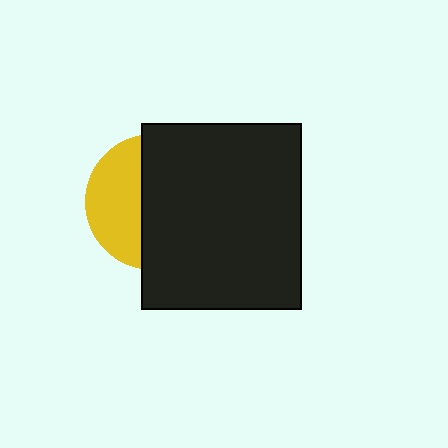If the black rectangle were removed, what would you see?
You would see the complete yellow circle.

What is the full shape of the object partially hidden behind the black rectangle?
The partially hidden object is a yellow circle.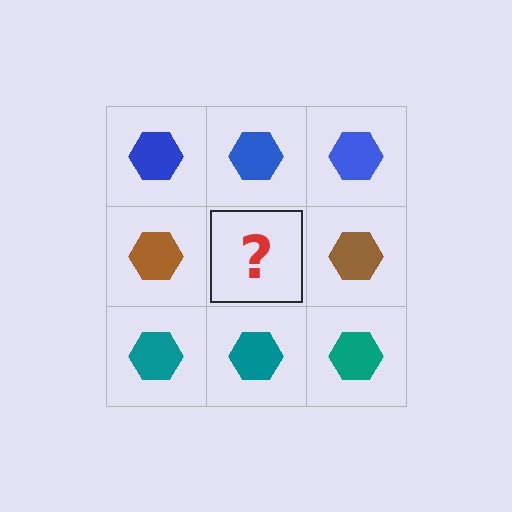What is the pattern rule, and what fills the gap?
The rule is that each row has a consistent color. The gap should be filled with a brown hexagon.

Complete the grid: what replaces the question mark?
The question mark should be replaced with a brown hexagon.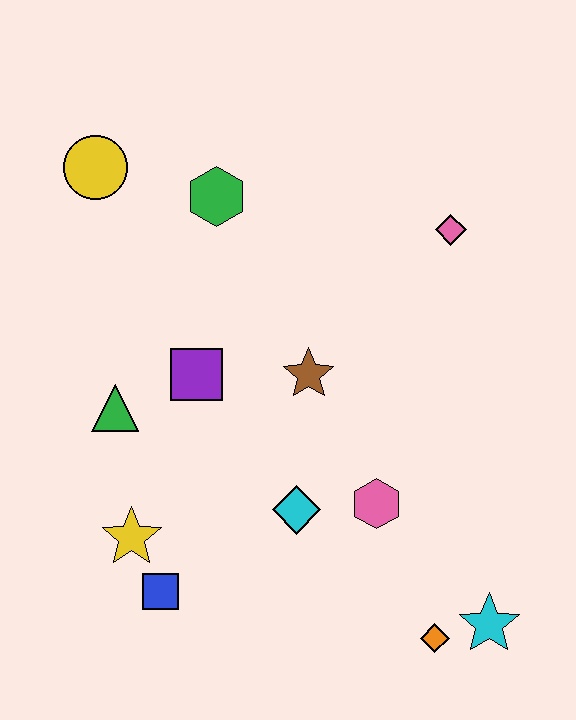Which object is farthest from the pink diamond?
The blue square is farthest from the pink diamond.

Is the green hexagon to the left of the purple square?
No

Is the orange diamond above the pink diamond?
No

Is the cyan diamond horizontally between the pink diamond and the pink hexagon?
No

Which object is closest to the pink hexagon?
The cyan diamond is closest to the pink hexagon.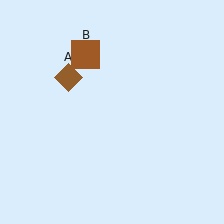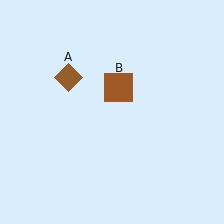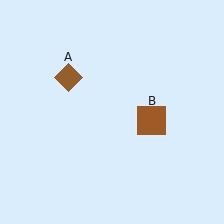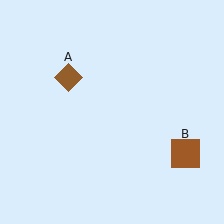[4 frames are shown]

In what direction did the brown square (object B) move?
The brown square (object B) moved down and to the right.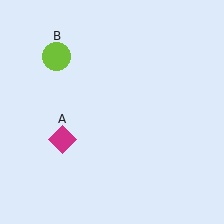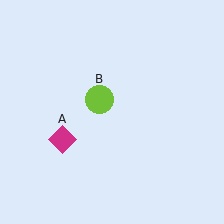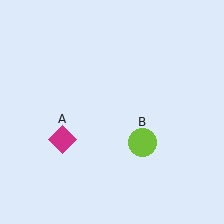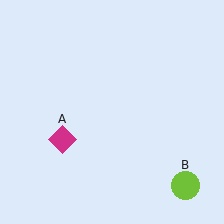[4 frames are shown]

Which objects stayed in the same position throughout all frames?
Magenta diamond (object A) remained stationary.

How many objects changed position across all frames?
1 object changed position: lime circle (object B).